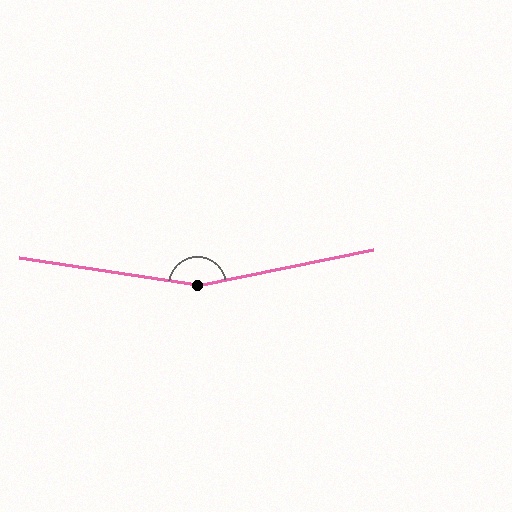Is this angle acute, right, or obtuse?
It is obtuse.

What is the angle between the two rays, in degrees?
Approximately 160 degrees.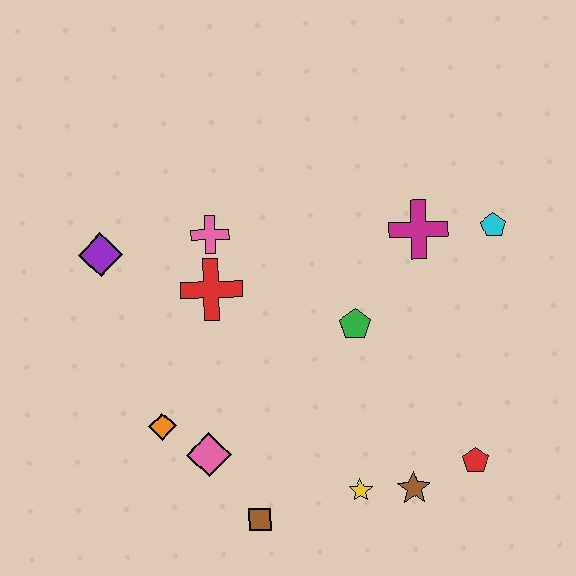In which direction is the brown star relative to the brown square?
The brown star is to the right of the brown square.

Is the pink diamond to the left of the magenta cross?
Yes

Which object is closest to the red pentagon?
The brown star is closest to the red pentagon.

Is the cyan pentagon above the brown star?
Yes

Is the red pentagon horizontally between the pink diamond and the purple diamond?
No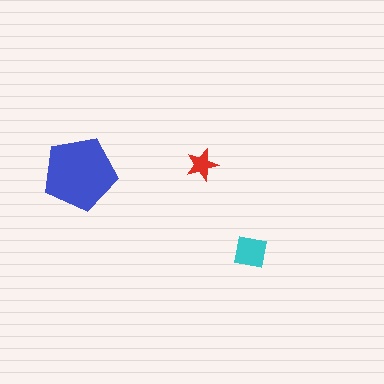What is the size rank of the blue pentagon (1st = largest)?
1st.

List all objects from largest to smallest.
The blue pentagon, the cyan square, the red star.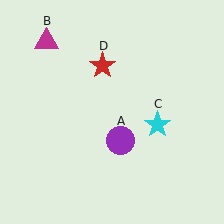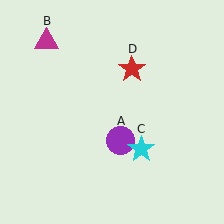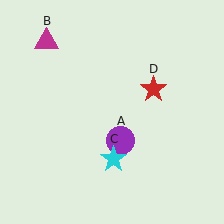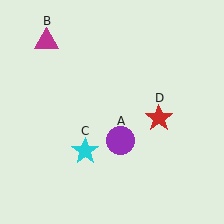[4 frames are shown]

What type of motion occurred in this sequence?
The cyan star (object C), red star (object D) rotated clockwise around the center of the scene.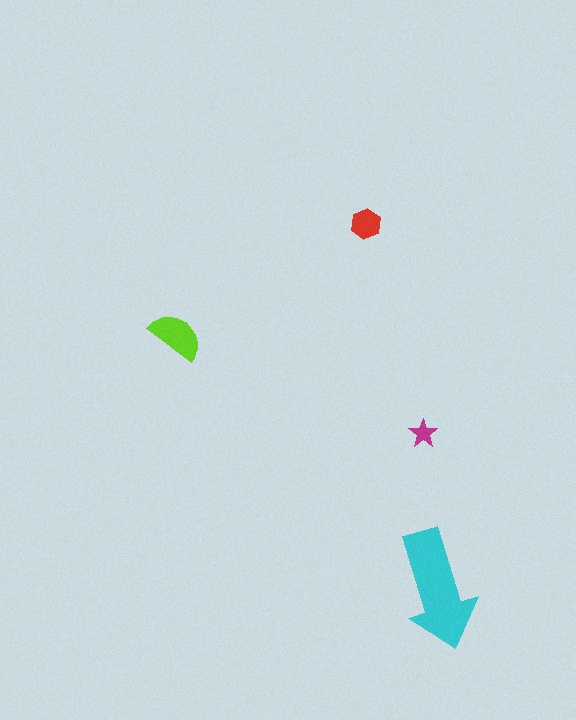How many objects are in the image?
There are 4 objects in the image.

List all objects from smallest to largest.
The magenta star, the red hexagon, the lime semicircle, the cyan arrow.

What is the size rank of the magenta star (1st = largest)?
4th.